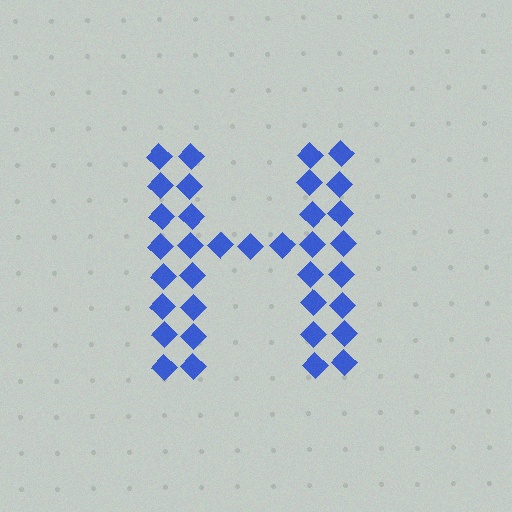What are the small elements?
The small elements are diamonds.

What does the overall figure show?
The overall figure shows the letter H.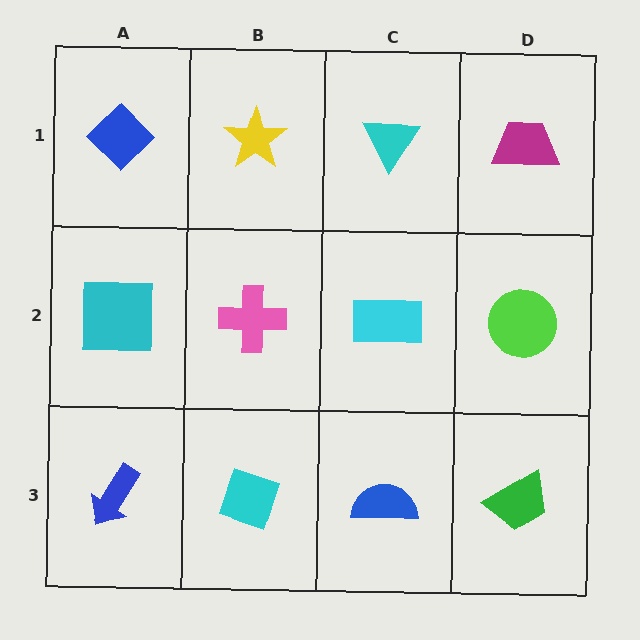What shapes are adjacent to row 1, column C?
A cyan rectangle (row 2, column C), a yellow star (row 1, column B), a magenta trapezoid (row 1, column D).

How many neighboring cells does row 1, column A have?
2.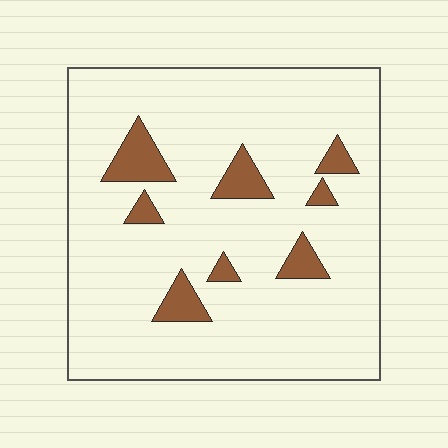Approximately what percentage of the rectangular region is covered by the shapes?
Approximately 10%.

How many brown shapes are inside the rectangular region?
8.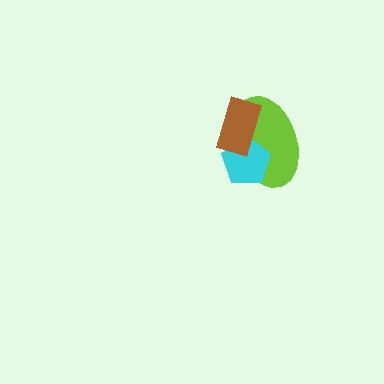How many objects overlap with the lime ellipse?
2 objects overlap with the lime ellipse.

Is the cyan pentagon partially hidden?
Yes, it is partially covered by another shape.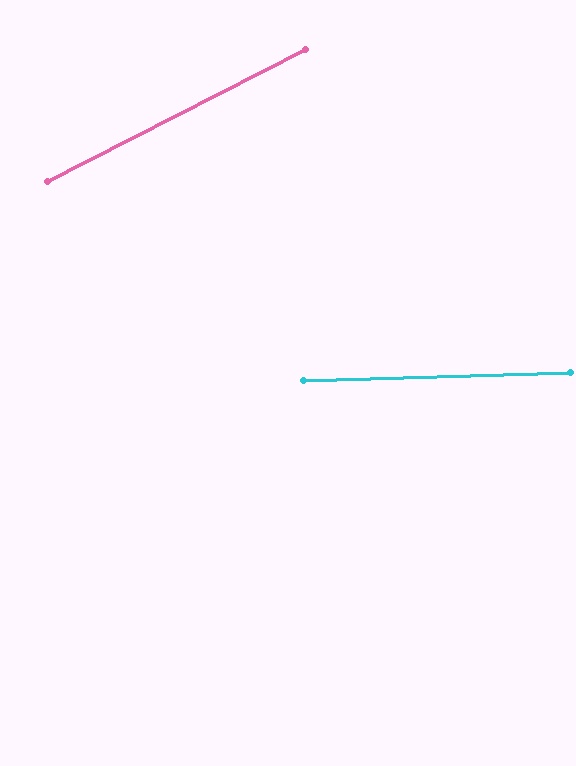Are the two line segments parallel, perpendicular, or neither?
Neither parallel nor perpendicular — they differ by about 25°.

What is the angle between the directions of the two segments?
Approximately 25 degrees.